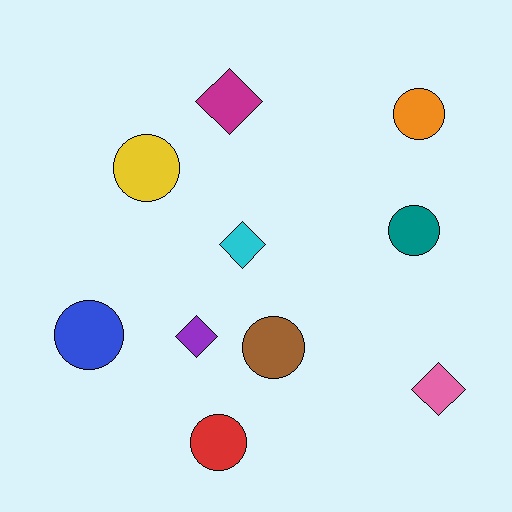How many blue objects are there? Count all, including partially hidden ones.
There is 1 blue object.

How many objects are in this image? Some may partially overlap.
There are 10 objects.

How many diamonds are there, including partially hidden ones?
There are 4 diamonds.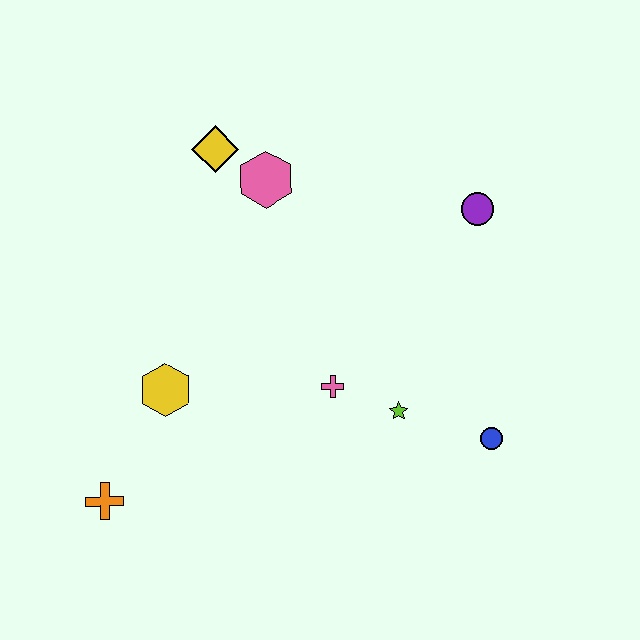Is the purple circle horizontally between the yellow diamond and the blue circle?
Yes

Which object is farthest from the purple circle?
The orange cross is farthest from the purple circle.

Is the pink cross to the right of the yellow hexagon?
Yes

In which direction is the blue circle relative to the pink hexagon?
The blue circle is below the pink hexagon.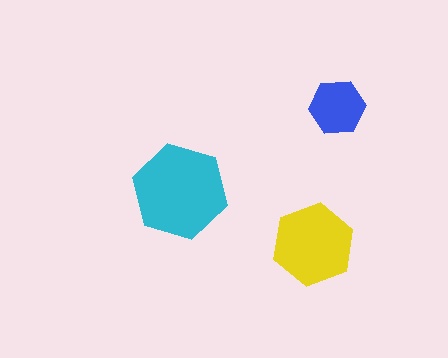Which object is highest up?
The blue hexagon is topmost.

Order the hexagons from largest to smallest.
the cyan one, the yellow one, the blue one.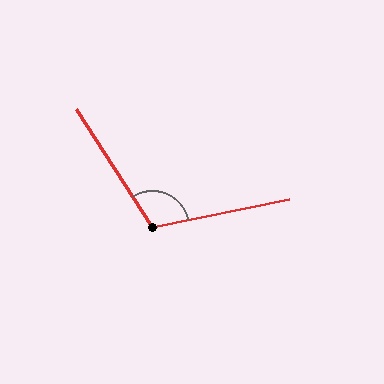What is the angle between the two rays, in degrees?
Approximately 111 degrees.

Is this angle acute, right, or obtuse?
It is obtuse.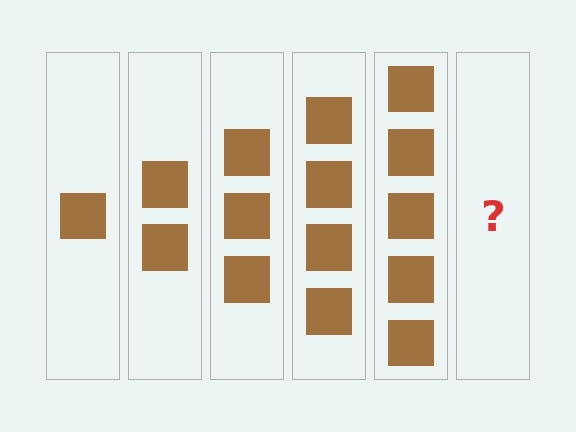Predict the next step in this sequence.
The next step is 6 squares.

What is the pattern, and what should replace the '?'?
The pattern is that each step adds one more square. The '?' should be 6 squares.